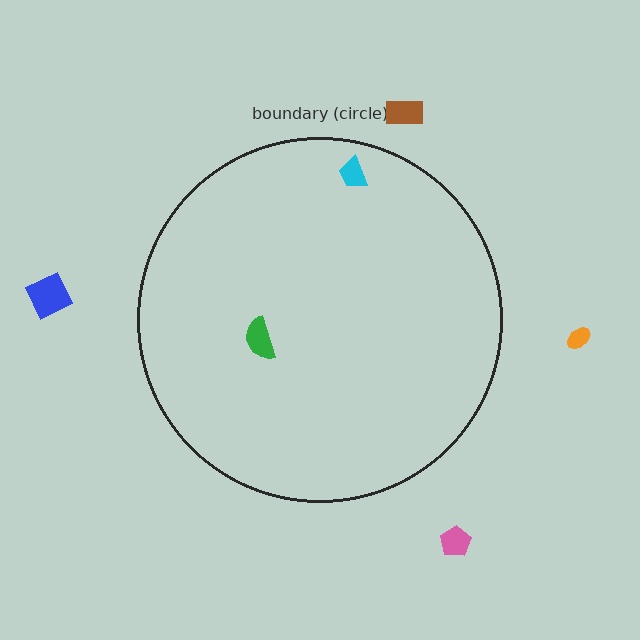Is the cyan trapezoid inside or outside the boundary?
Inside.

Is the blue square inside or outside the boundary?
Outside.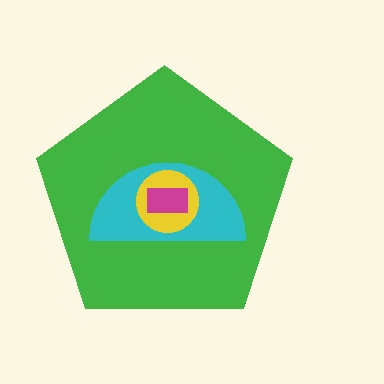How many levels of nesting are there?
4.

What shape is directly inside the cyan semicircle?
The yellow circle.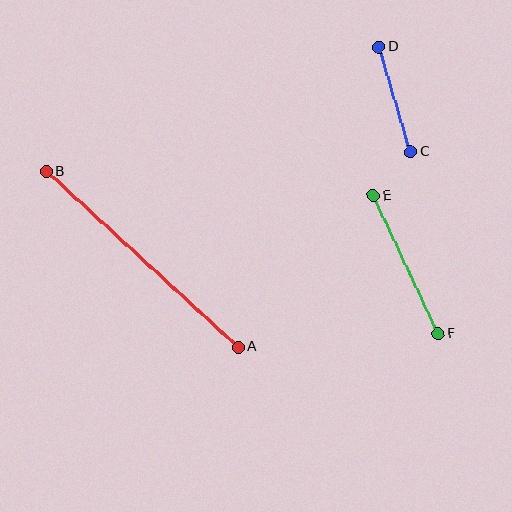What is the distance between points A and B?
The distance is approximately 260 pixels.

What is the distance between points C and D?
The distance is approximately 109 pixels.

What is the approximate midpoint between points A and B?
The midpoint is at approximately (142, 259) pixels.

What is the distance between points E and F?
The distance is approximately 152 pixels.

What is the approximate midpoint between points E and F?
The midpoint is at approximately (406, 264) pixels.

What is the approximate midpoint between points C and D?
The midpoint is at approximately (395, 99) pixels.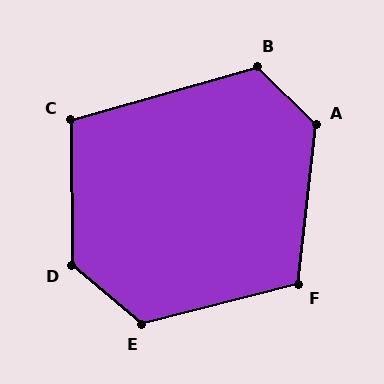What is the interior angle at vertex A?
Approximately 128 degrees (obtuse).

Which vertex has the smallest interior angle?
C, at approximately 105 degrees.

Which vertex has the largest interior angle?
D, at approximately 130 degrees.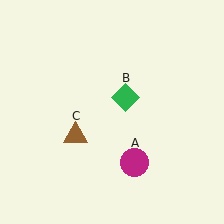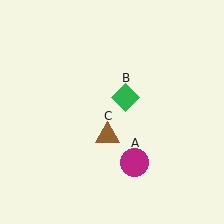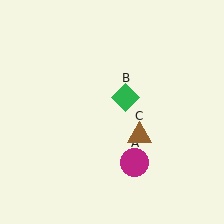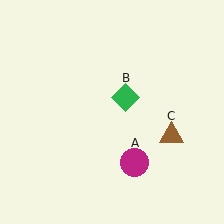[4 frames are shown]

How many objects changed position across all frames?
1 object changed position: brown triangle (object C).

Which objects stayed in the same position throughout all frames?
Magenta circle (object A) and green diamond (object B) remained stationary.